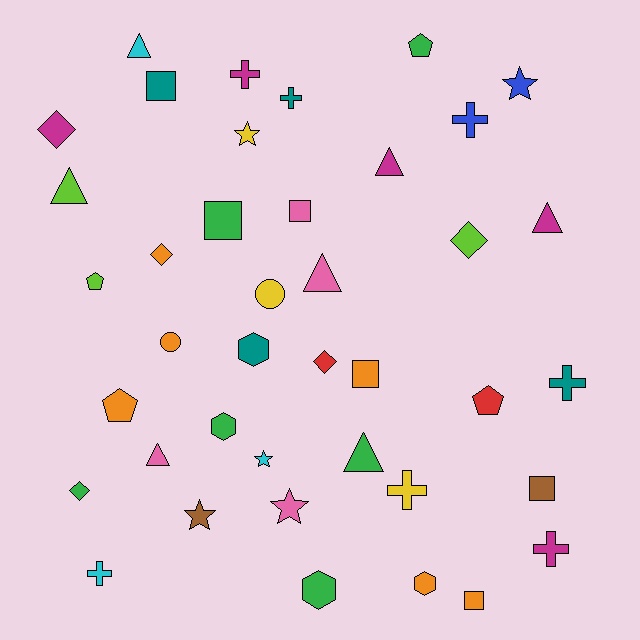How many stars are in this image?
There are 5 stars.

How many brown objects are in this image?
There are 2 brown objects.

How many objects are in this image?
There are 40 objects.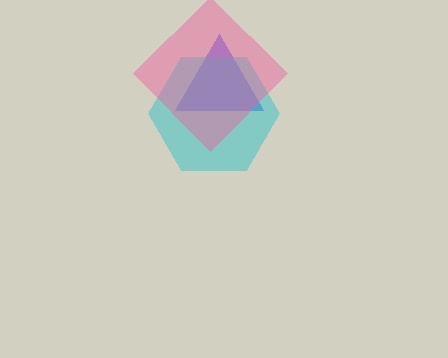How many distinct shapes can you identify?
There are 3 distinct shapes: a blue triangle, a cyan hexagon, a pink diamond.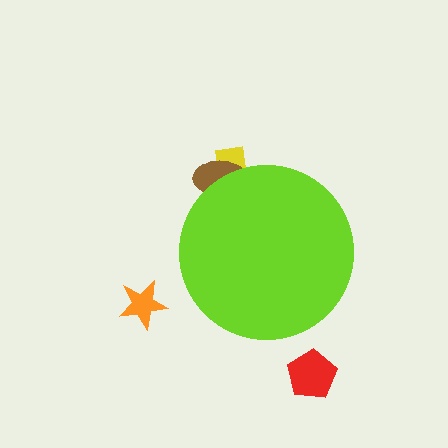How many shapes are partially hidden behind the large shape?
2 shapes are partially hidden.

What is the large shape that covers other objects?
A lime circle.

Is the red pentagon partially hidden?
No, the red pentagon is fully visible.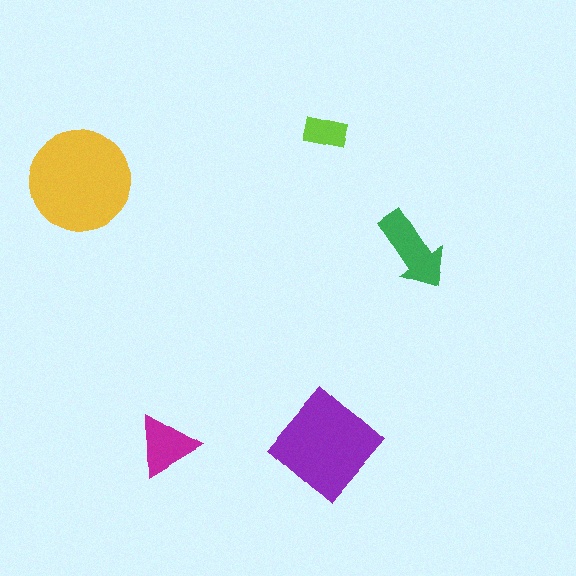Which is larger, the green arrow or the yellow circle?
The yellow circle.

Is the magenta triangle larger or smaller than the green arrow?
Smaller.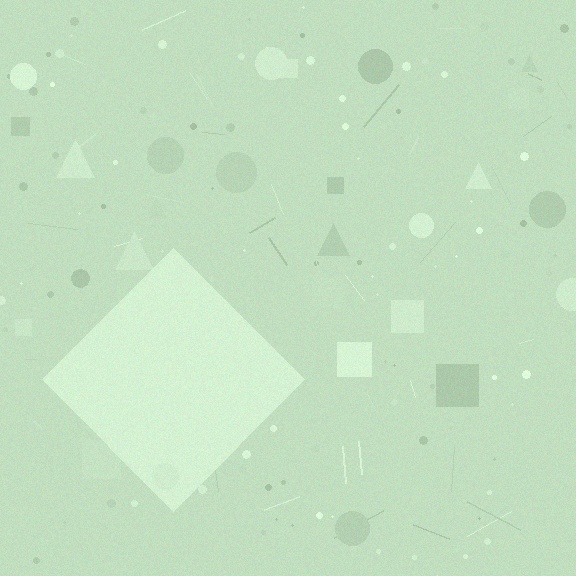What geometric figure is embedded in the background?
A diamond is embedded in the background.